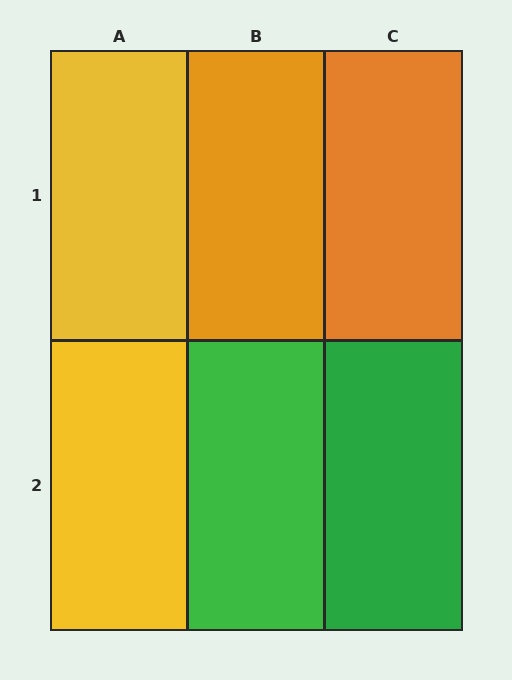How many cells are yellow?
2 cells are yellow.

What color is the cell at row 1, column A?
Yellow.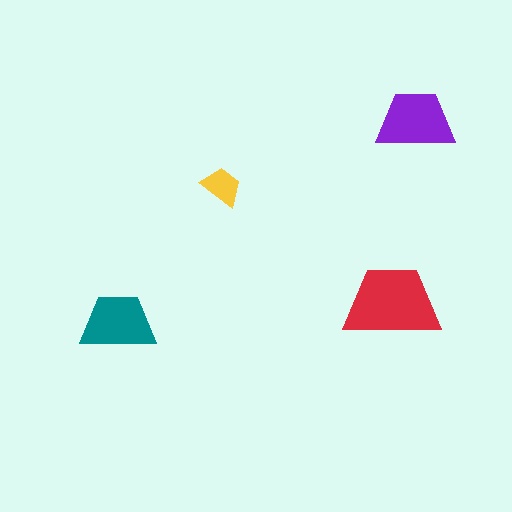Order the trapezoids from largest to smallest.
the red one, the purple one, the teal one, the yellow one.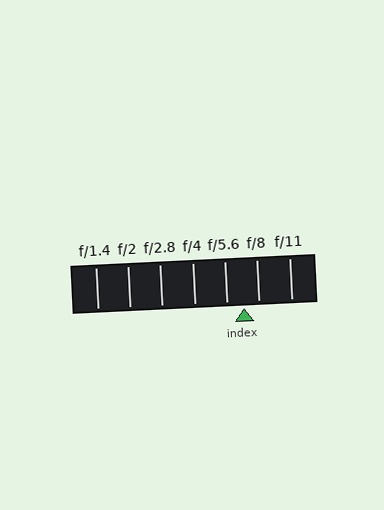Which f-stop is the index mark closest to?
The index mark is closest to f/8.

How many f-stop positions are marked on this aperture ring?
There are 7 f-stop positions marked.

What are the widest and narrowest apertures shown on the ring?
The widest aperture shown is f/1.4 and the narrowest is f/11.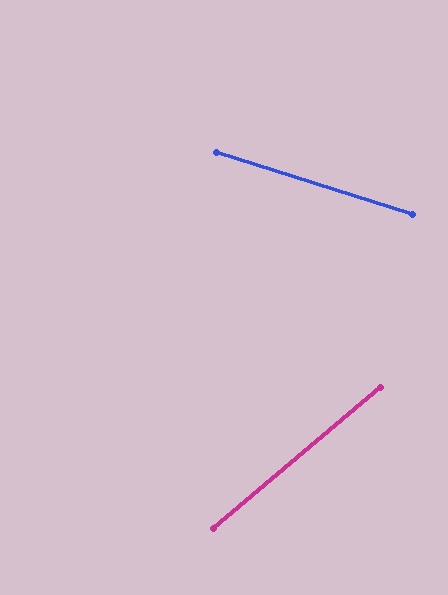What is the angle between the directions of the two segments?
Approximately 58 degrees.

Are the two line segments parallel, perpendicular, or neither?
Neither parallel nor perpendicular — they differ by about 58°.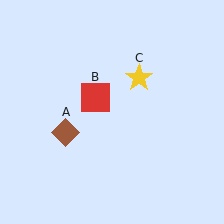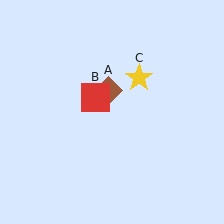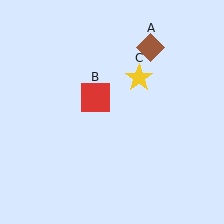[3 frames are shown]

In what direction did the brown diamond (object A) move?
The brown diamond (object A) moved up and to the right.